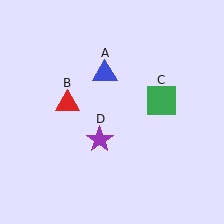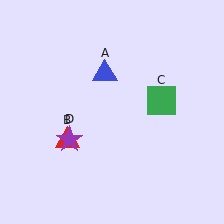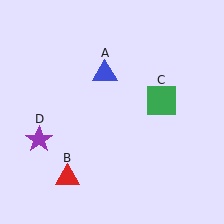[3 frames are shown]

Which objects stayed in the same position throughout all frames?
Blue triangle (object A) and green square (object C) remained stationary.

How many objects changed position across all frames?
2 objects changed position: red triangle (object B), purple star (object D).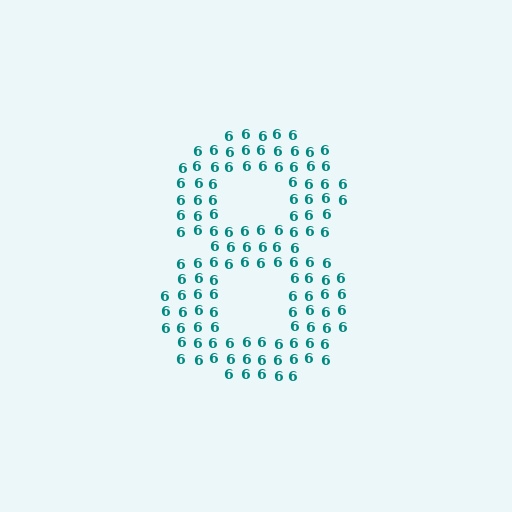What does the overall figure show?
The overall figure shows the digit 8.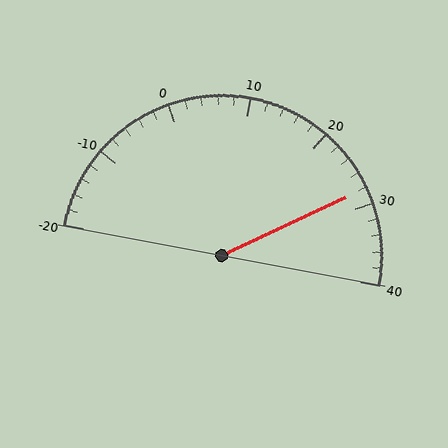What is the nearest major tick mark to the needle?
The nearest major tick mark is 30.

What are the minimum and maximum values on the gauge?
The gauge ranges from -20 to 40.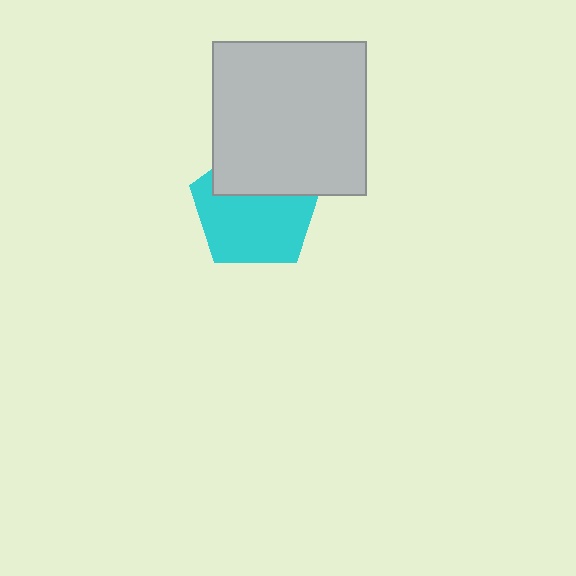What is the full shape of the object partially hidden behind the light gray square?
The partially hidden object is a cyan pentagon.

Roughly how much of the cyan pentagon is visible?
About half of it is visible (roughly 65%).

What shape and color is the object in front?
The object in front is a light gray square.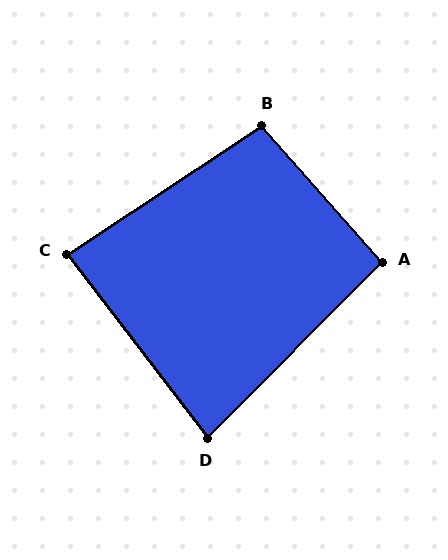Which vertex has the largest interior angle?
B, at approximately 98 degrees.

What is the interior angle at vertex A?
Approximately 94 degrees (approximately right).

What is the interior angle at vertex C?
Approximately 86 degrees (approximately right).